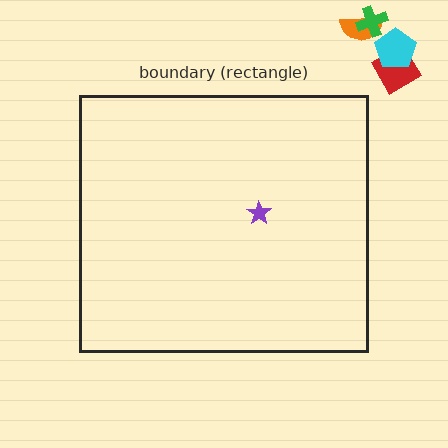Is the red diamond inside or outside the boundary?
Outside.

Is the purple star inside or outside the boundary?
Inside.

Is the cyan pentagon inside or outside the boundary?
Outside.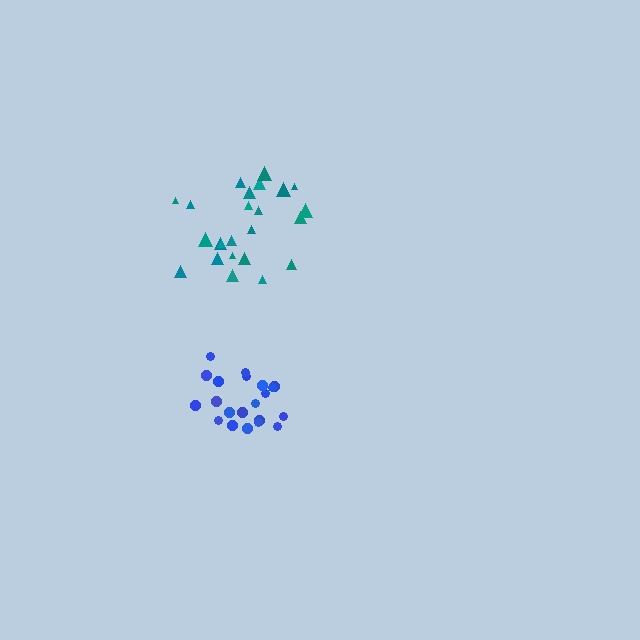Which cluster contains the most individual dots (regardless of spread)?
Teal (25).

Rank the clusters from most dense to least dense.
blue, teal.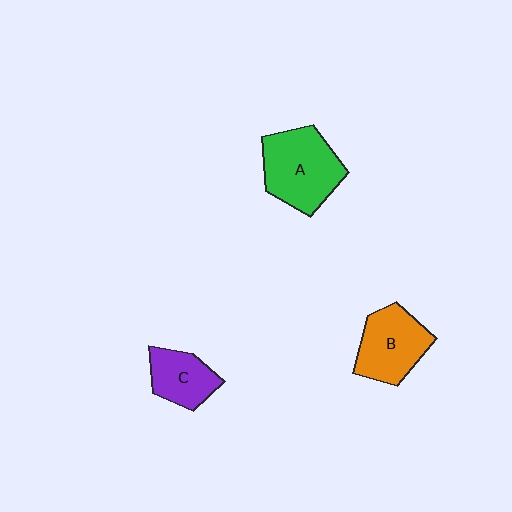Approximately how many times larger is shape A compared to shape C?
Approximately 1.7 times.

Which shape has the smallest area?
Shape C (purple).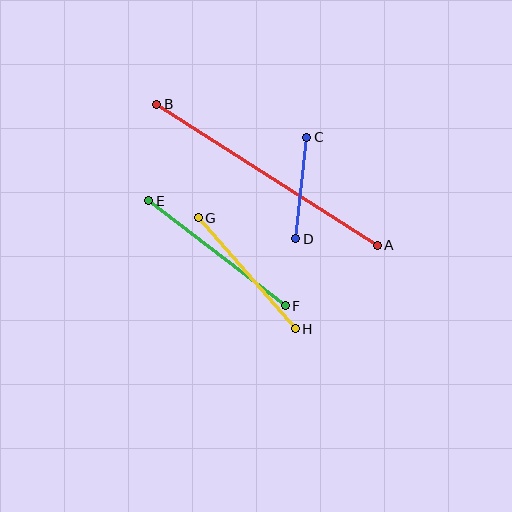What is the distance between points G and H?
The distance is approximately 148 pixels.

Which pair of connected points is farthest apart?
Points A and B are farthest apart.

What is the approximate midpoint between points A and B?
The midpoint is at approximately (267, 175) pixels.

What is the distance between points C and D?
The distance is approximately 102 pixels.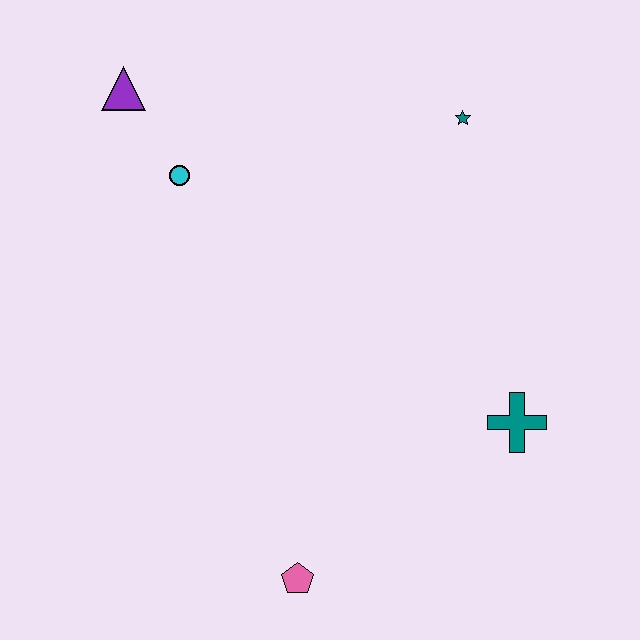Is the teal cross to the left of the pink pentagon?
No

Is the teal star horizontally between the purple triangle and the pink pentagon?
No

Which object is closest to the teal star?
The cyan circle is closest to the teal star.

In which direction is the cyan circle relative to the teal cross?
The cyan circle is to the left of the teal cross.